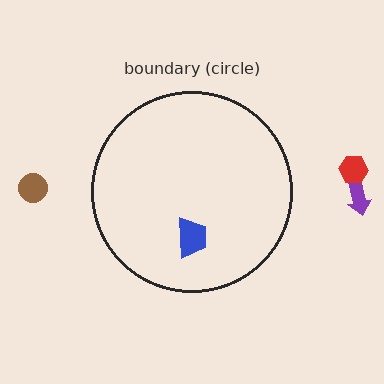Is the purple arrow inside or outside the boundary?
Outside.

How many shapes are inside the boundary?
1 inside, 3 outside.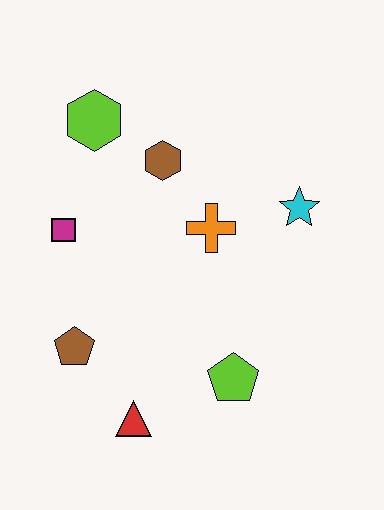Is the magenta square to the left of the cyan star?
Yes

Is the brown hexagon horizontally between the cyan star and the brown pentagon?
Yes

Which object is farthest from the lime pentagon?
The lime hexagon is farthest from the lime pentagon.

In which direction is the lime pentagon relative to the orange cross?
The lime pentagon is below the orange cross.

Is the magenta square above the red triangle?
Yes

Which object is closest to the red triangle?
The brown pentagon is closest to the red triangle.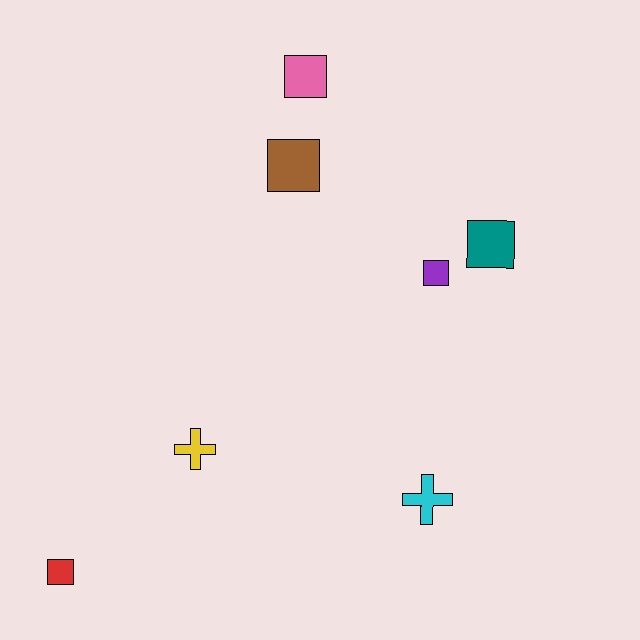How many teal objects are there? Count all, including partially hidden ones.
There is 1 teal object.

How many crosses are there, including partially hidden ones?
There are 2 crosses.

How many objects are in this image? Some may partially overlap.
There are 7 objects.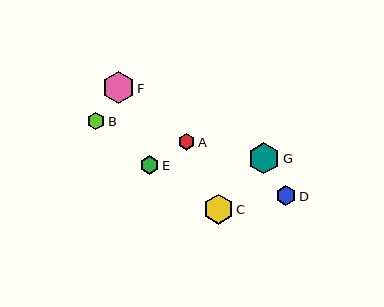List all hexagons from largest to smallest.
From largest to smallest: G, F, C, D, E, B, A.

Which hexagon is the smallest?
Hexagon A is the smallest with a size of approximately 16 pixels.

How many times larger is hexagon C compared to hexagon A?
Hexagon C is approximately 1.8 times the size of hexagon A.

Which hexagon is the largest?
Hexagon G is the largest with a size of approximately 32 pixels.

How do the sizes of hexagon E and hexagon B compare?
Hexagon E and hexagon B are approximately the same size.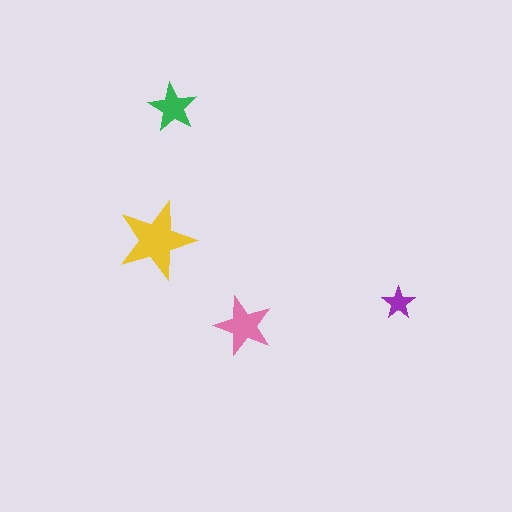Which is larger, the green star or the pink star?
The pink one.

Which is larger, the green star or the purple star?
The green one.